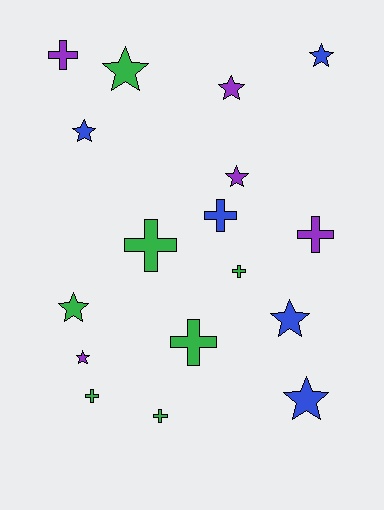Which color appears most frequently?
Green, with 7 objects.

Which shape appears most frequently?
Star, with 9 objects.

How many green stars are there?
There are 2 green stars.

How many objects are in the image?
There are 17 objects.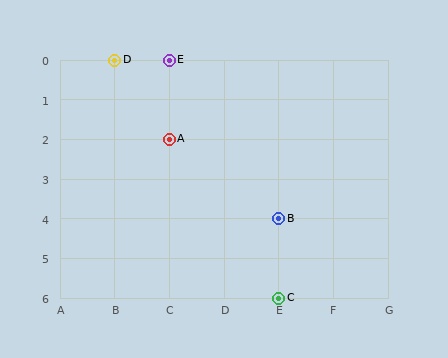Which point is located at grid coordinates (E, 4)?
Point B is at (E, 4).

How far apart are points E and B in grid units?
Points E and B are 2 columns and 4 rows apart (about 4.5 grid units diagonally).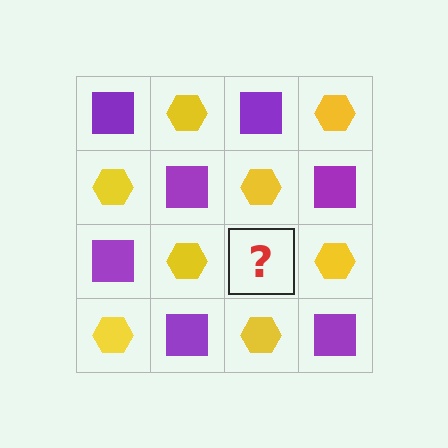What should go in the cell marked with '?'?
The missing cell should contain a purple square.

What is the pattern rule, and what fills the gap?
The rule is that it alternates purple square and yellow hexagon in a checkerboard pattern. The gap should be filled with a purple square.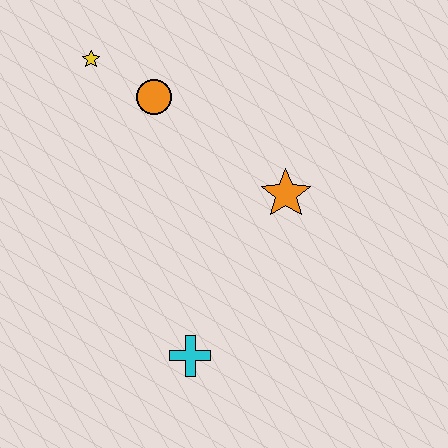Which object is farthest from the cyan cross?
The yellow star is farthest from the cyan cross.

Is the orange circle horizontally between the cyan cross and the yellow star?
Yes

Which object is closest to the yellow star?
The orange circle is closest to the yellow star.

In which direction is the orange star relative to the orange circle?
The orange star is to the right of the orange circle.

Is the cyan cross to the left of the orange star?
Yes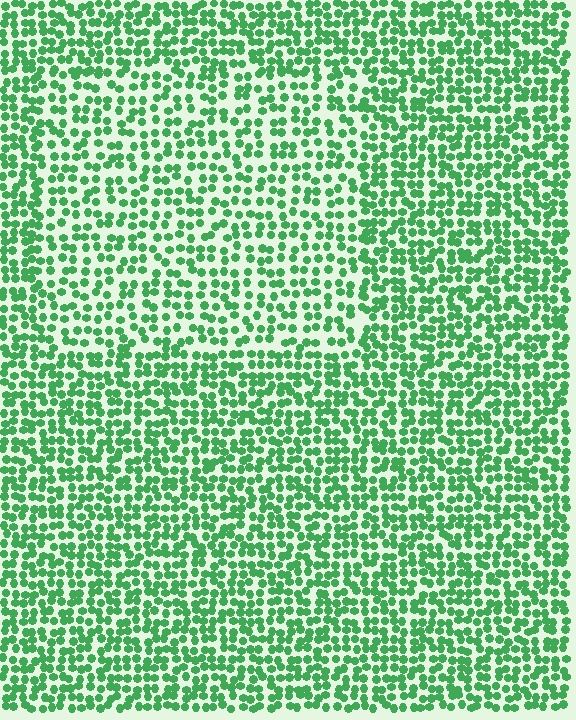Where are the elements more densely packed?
The elements are more densely packed outside the rectangle boundary.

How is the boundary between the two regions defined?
The boundary is defined by a change in element density (approximately 1.5x ratio). All elements are the same color, size, and shape.